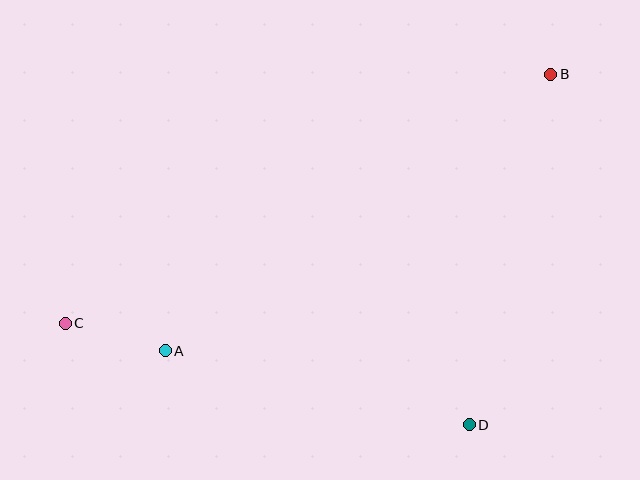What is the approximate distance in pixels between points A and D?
The distance between A and D is approximately 313 pixels.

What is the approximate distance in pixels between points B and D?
The distance between B and D is approximately 360 pixels.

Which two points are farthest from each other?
Points B and C are farthest from each other.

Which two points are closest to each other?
Points A and C are closest to each other.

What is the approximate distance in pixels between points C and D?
The distance between C and D is approximately 417 pixels.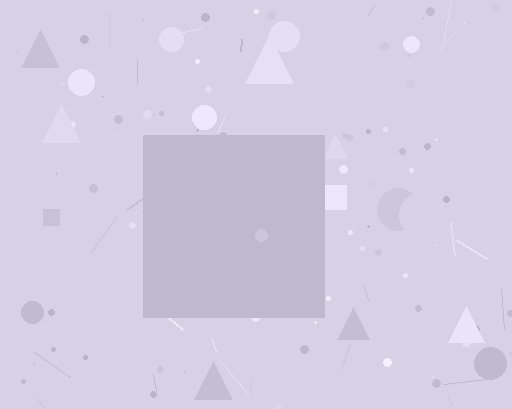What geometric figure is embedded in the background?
A square is embedded in the background.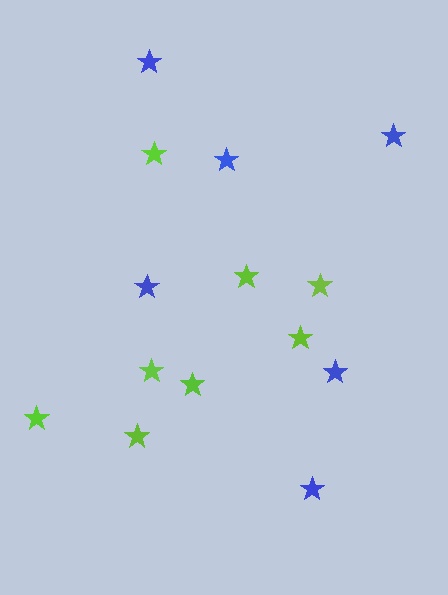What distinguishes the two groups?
There are 2 groups: one group of blue stars (6) and one group of lime stars (8).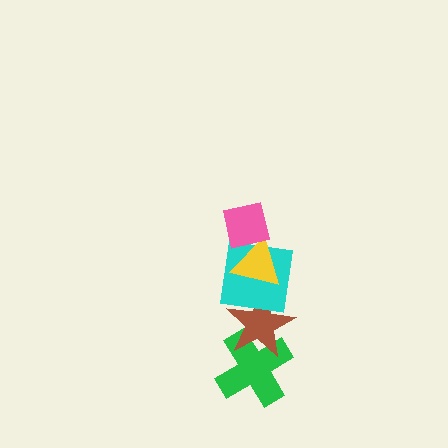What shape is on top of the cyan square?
The yellow triangle is on top of the cyan square.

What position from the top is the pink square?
The pink square is 1st from the top.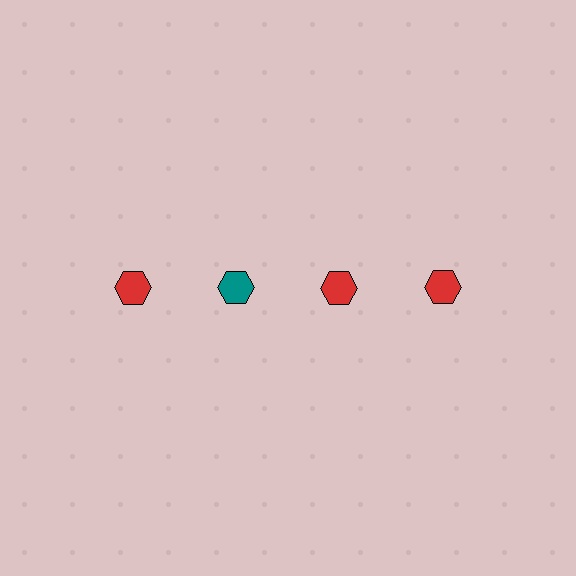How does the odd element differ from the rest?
It has a different color: teal instead of red.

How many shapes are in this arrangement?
There are 4 shapes arranged in a grid pattern.